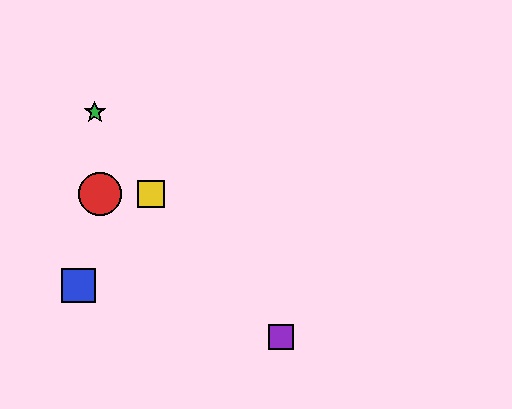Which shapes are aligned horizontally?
The red circle, the yellow square are aligned horizontally.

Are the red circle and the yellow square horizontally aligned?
Yes, both are at y≈194.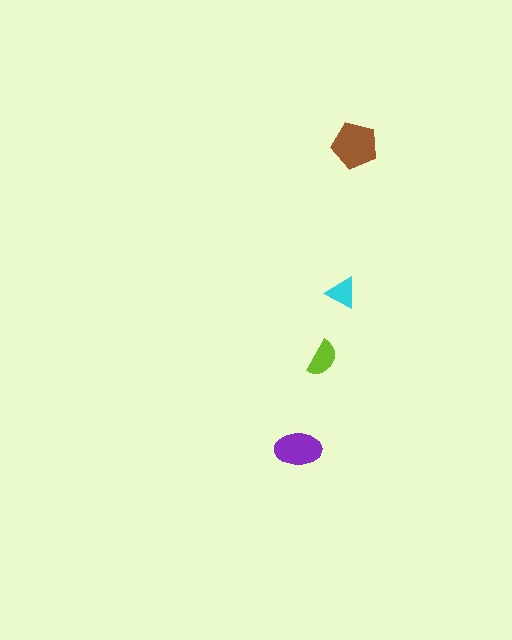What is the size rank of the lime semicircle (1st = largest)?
3rd.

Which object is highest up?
The brown pentagon is topmost.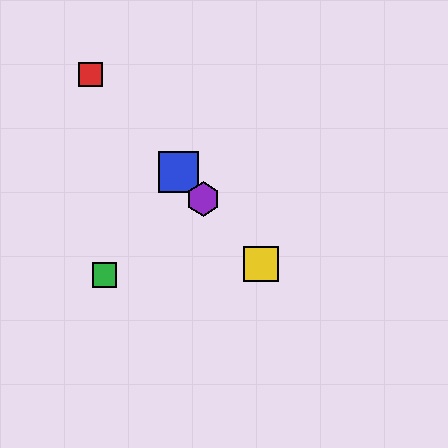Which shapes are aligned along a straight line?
The red square, the blue square, the yellow square, the purple hexagon are aligned along a straight line.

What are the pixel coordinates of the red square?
The red square is at (91, 74).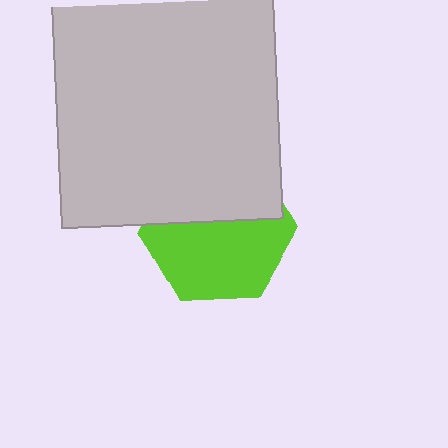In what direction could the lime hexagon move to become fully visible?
The lime hexagon could move down. That would shift it out from behind the light gray rectangle entirely.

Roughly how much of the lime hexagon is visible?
About half of it is visible (roughly 58%).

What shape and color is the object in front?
The object in front is a light gray rectangle.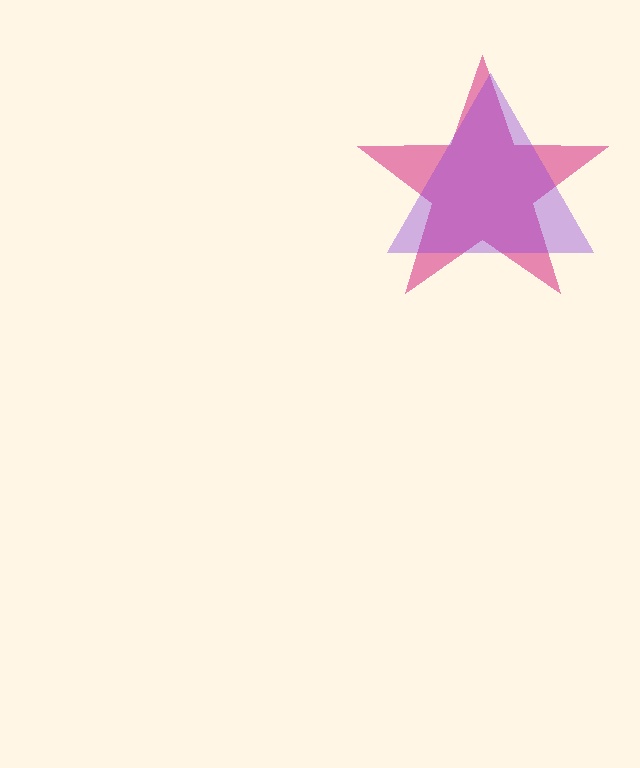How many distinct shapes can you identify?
There are 2 distinct shapes: a magenta star, a purple triangle.